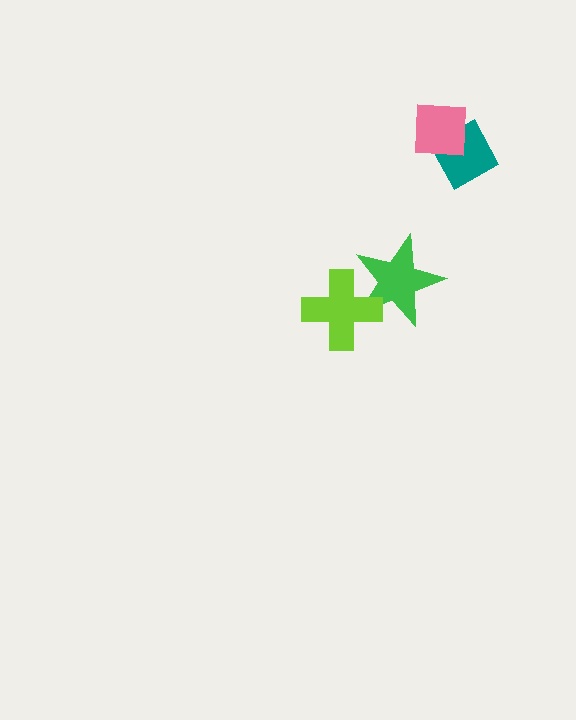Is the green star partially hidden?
Yes, it is partially covered by another shape.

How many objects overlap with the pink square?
1 object overlaps with the pink square.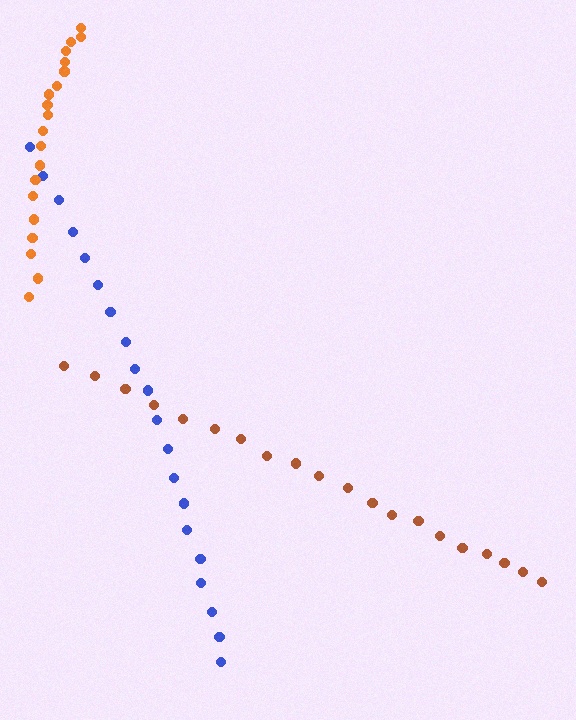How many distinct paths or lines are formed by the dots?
There are 3 distinct paths.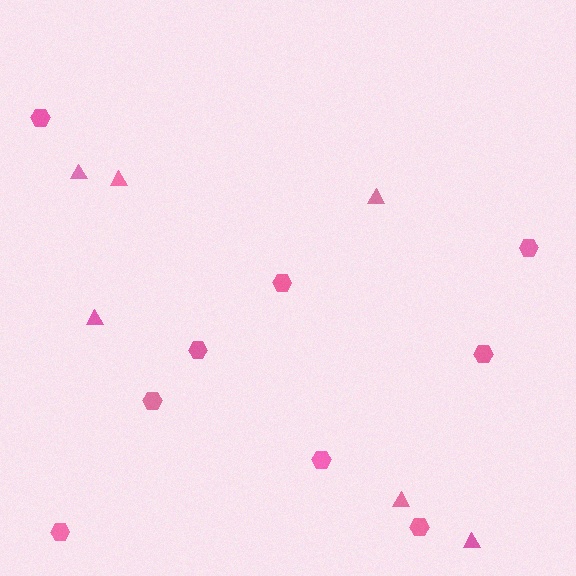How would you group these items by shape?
There are 2 groups: one group of triangles (6) and one group of hexagons (9).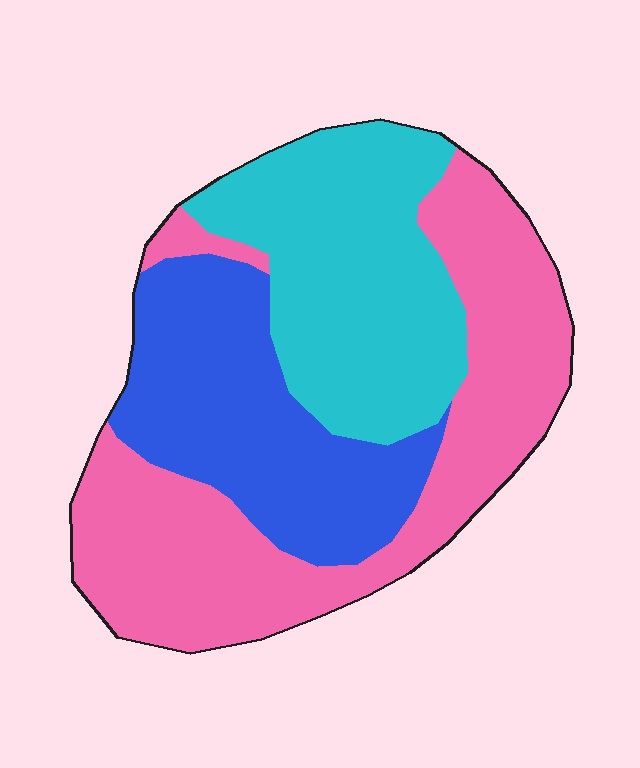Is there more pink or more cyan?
Pink.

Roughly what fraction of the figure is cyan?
Cyan takes up between a quarter and a half of the figure.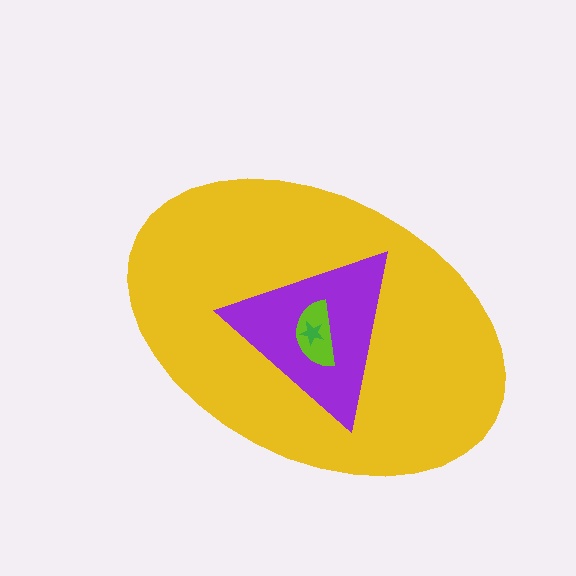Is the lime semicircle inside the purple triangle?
Yes.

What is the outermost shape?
The yellow ellipse.